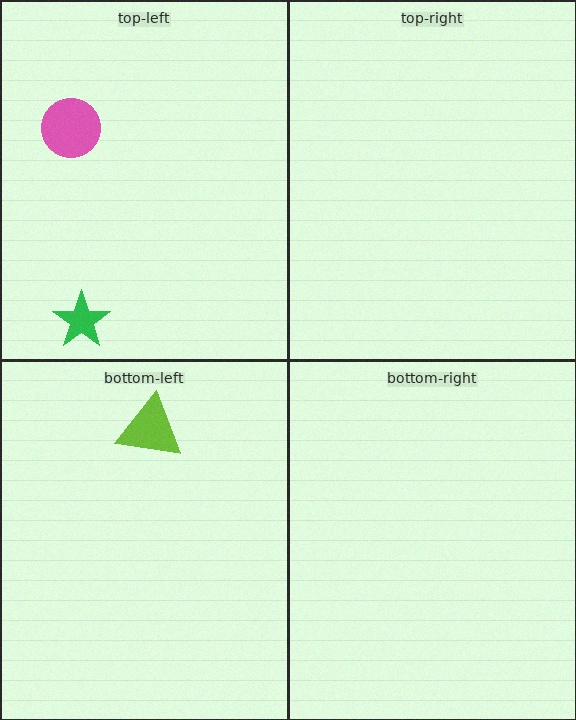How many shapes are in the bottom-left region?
1.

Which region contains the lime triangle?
The bottom-left region.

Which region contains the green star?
The top-left region.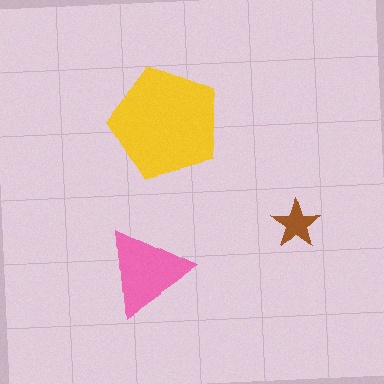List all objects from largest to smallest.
The yellow pentagon, the pink triangle, the brown star.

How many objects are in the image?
There are 3 objects in the image.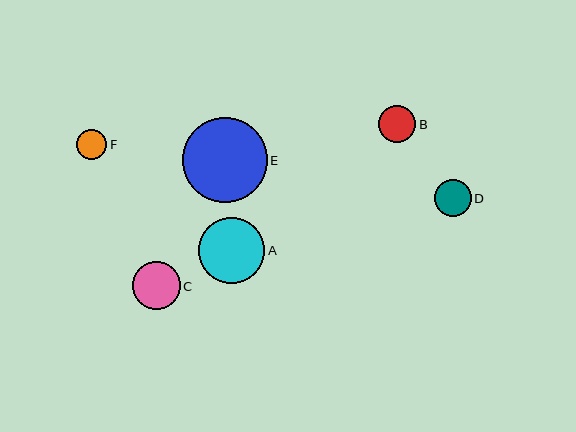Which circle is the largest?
Circle E is the largest with a size of approximately 85 pixels.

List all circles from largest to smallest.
From largest to smallest: E, A, C, B, D, F.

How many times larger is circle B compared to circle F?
Circle B is approximately 1.2 times the size of circle F.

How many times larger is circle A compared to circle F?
Circle A is approximately 2.2 times the size of circle F.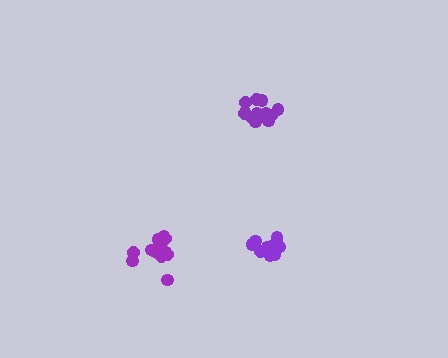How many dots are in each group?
Group 1: 13 dots, Group 2: 14 dots, Group 3: 14 dots (41 total).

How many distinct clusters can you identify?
There are 3 distinct clusters.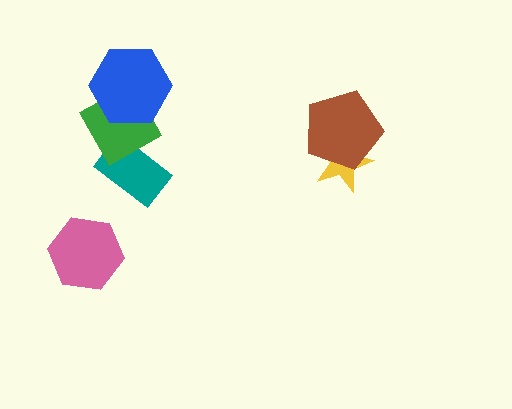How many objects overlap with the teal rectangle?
1 object overlaps with the teal rectangle.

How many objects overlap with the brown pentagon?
1 object overlaps with the brown pentagon.